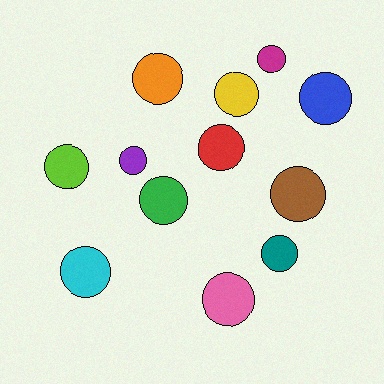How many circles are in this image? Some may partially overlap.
There are 12 circles.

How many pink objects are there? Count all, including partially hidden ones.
There is 1 pink object.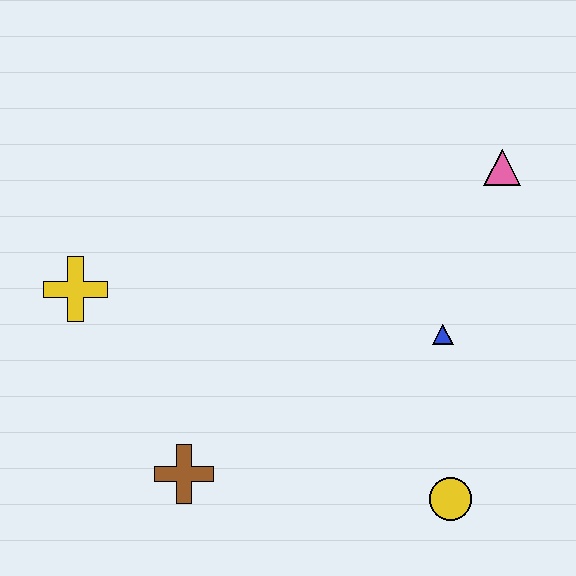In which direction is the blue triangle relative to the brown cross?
The blue triangle is to the right of the brown cross.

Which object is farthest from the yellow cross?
The pink triangle is farthest from the yellow cross.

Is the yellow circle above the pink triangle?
No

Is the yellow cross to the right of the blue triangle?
No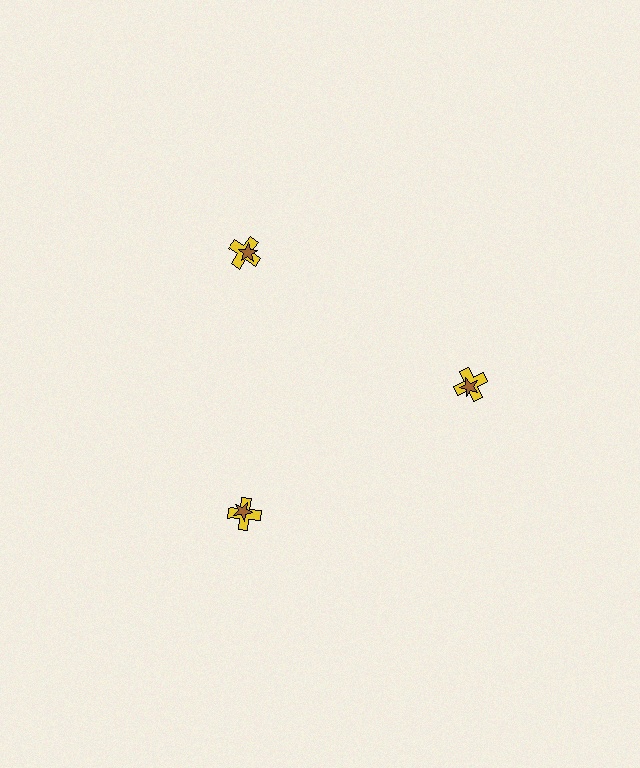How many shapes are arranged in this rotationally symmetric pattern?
There are 6 shapes, arranged in 3 groups of 2.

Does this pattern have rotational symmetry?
Yes, this pattern has 3-fold rotational symmetry. It looks the same after rotating 120 degrees around the center.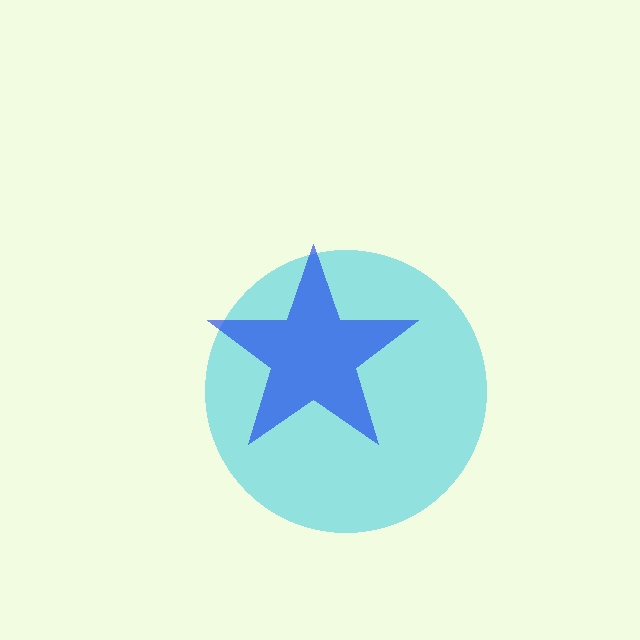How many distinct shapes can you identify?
There are 2 distinct shapes: a cyan circle, a blue star.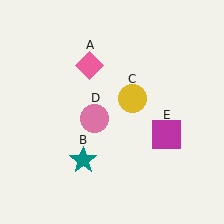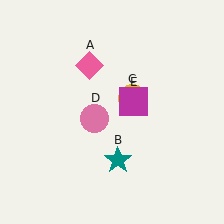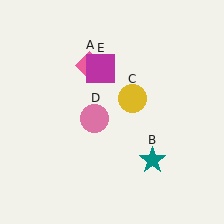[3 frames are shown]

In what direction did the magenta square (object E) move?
The magenta square (object E) moved up and to the left.